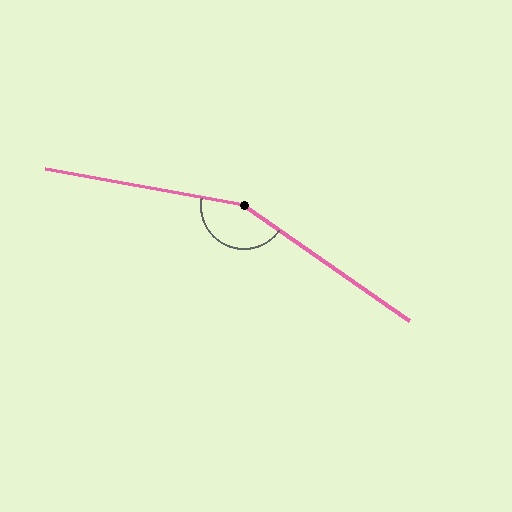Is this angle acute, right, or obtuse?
It is obtuse.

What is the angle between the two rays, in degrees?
Approximately 156 degrees.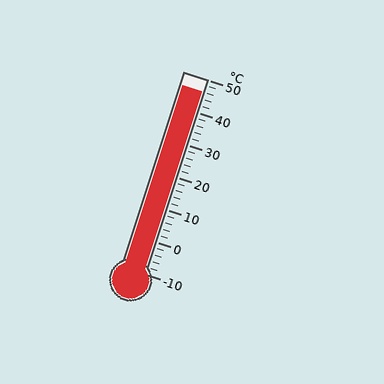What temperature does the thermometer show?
The thermometer shows approximately 46°C.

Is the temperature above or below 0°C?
The temperature is above 0°C.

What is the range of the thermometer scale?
The thermometer scale ranges from -10°C to 50°C.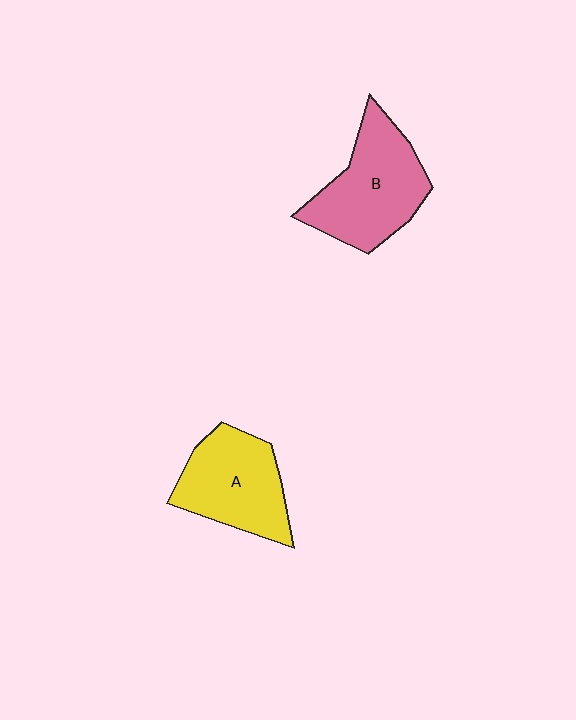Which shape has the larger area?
Shape B (pink).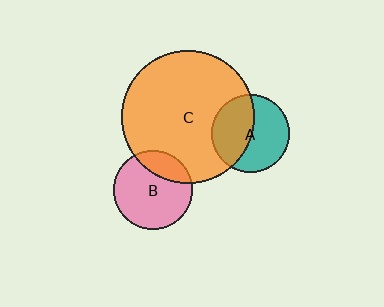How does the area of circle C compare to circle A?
Approximately 2.9 times.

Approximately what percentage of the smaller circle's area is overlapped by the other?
Approximately 25%.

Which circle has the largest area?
Circle C (orange).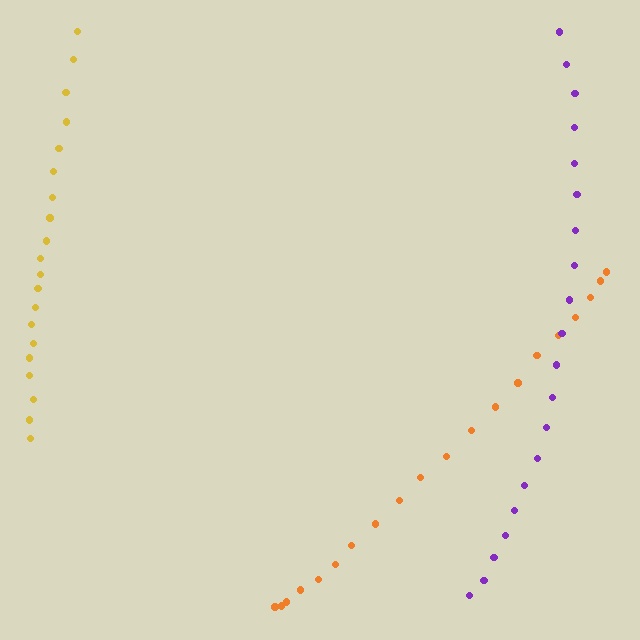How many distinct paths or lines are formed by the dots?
There are 3 distinct paths.